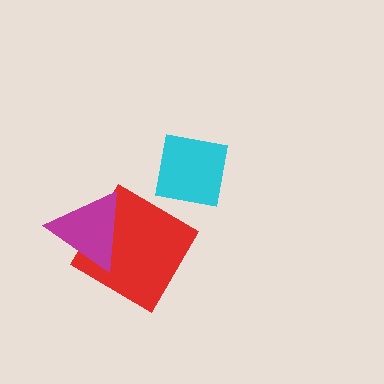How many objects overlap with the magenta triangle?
1 object overlaps with the magenta triangle.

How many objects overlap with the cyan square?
0 objects overlap with the cyan square.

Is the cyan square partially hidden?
No, no other shape covers it.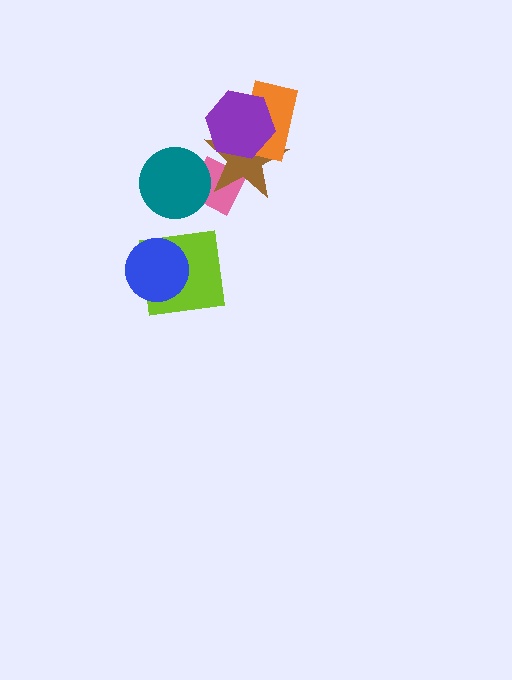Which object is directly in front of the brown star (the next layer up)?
The orange rectangle is directly in front of the brown star.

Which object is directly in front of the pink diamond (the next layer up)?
The brown star is directly in front of the pink diamond.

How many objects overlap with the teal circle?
1 object overlaps with the teal circle.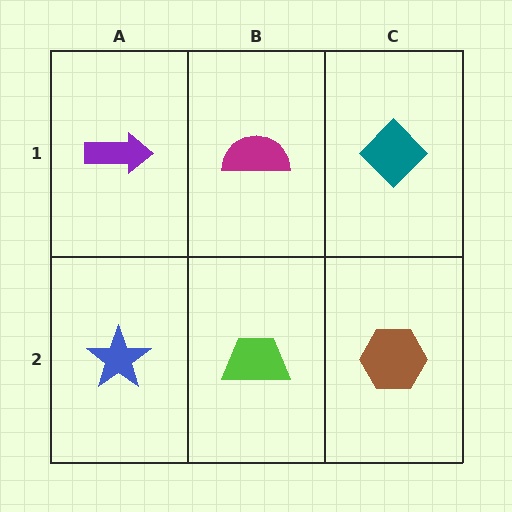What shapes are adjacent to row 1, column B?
A lime trapezoid (row 2, column B), a purple arrow (row 1, column A), a teal diamond (row 1, column C).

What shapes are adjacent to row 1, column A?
A blue star (row 2, column A), a magenta semicircle (row 1, column B).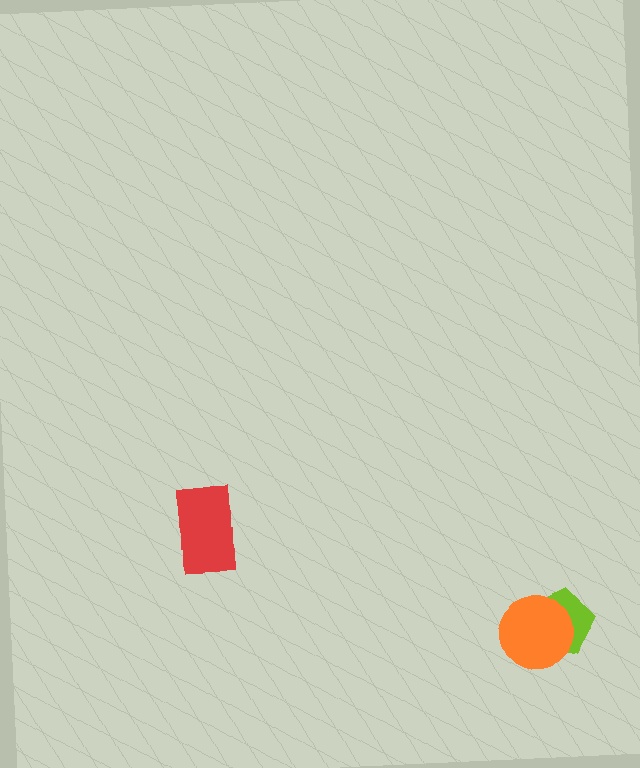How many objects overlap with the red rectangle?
0 objects overlap with the red rectangle.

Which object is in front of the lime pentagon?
The orange circle is in front of the lime pentagon.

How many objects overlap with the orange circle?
1 object overlaps with the orange circle.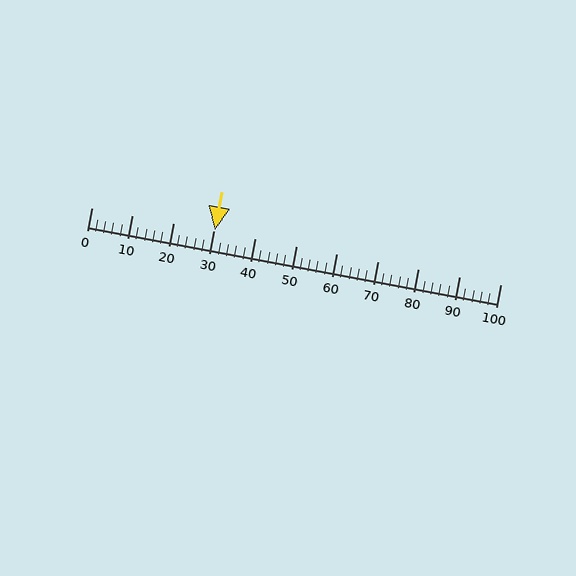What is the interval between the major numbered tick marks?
The major tick marks are spaced 10 units apart.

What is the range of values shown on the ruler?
The ruler shows values from 0 to 100.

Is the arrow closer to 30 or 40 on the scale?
The arrow is closer to 30.